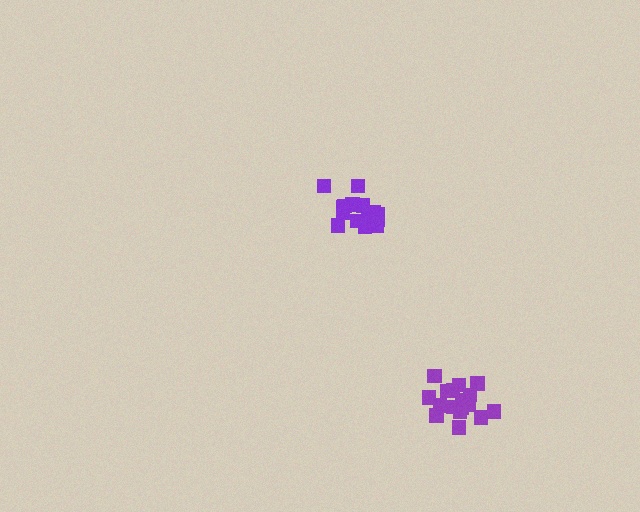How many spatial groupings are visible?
There are 2 spatial groupings.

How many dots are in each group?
Group 1: 16 dots, Group 2: 18 dots (34 total).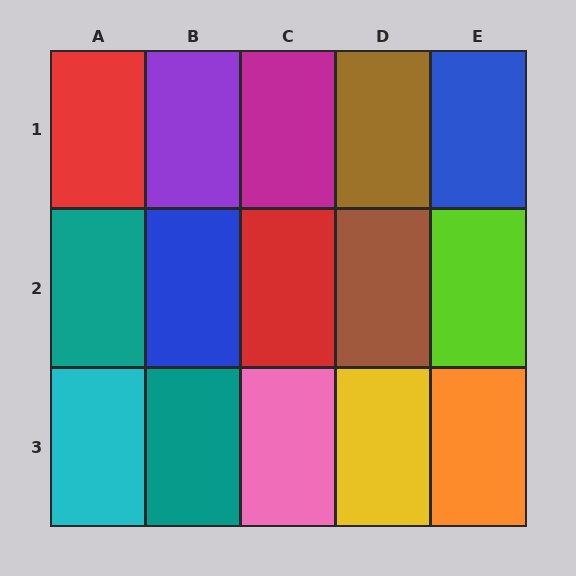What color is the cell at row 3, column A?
Cyan.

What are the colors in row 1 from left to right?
Red, purple, magenta, brown, blue.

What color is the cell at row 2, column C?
Red.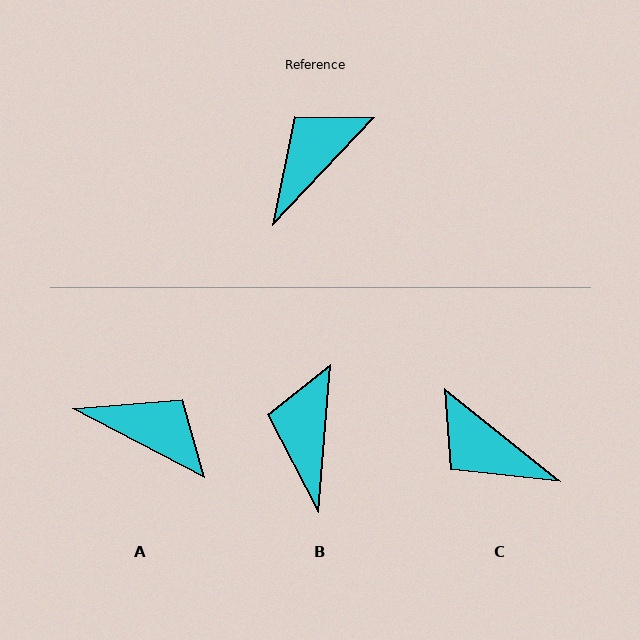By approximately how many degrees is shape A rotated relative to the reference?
Approximately 74 degrees clockwise.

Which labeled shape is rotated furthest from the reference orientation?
C, about 95 degrees away.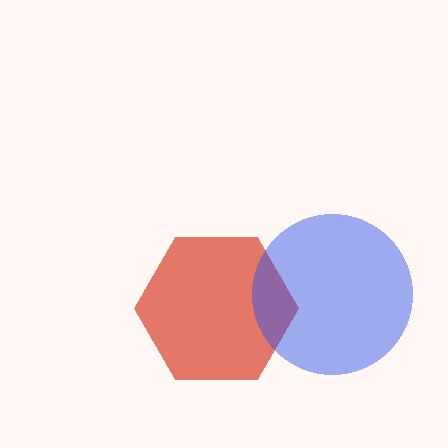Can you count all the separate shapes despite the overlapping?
Yes, there are 2 separate shapes.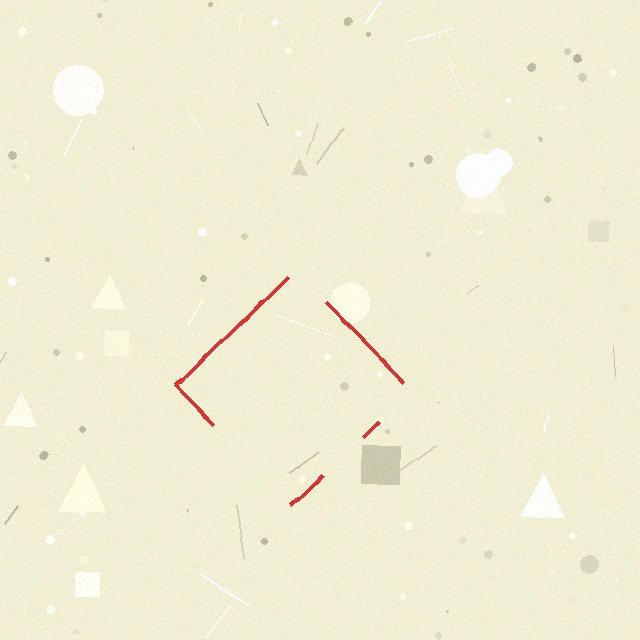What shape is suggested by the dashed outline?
The dashed outline suggests a diamond.